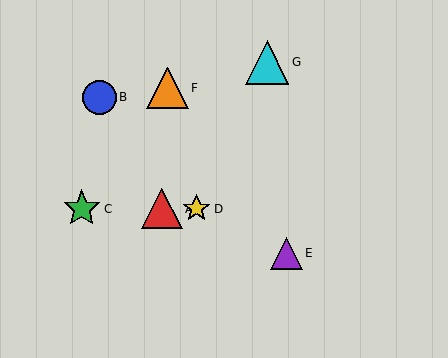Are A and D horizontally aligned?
Yes, both are at y≈209.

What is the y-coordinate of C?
Object C is at y≈209.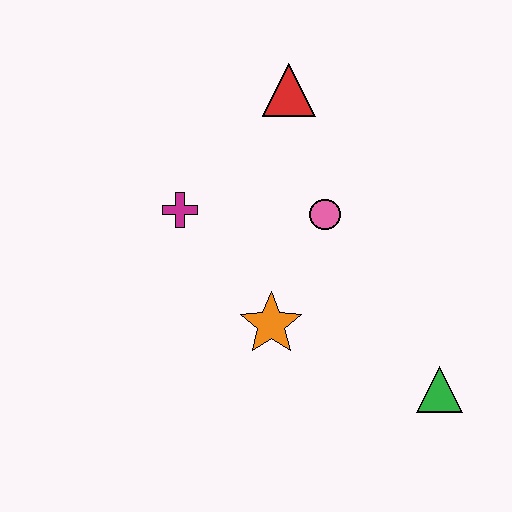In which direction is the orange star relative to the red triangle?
The orange star is below the red triangle.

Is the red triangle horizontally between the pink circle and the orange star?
Yes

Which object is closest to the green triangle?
The orange star is closest to the green triangle.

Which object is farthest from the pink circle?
The green triangle is farthest from the pink circle.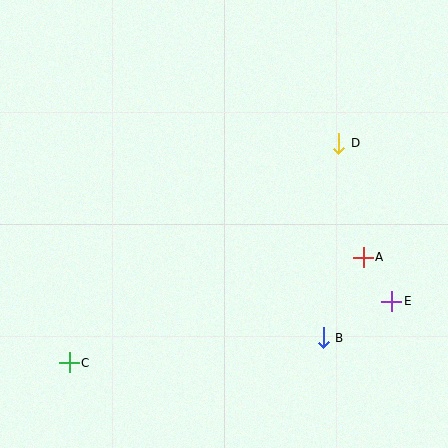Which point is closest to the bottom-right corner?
Point E is closest to the bottom-right corner.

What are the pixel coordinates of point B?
Point B is at (323, 338).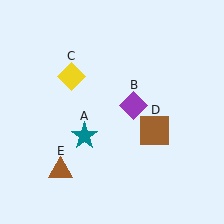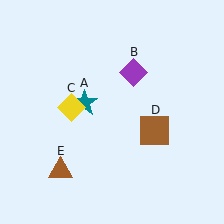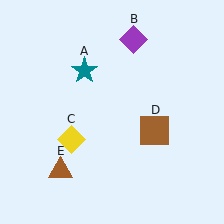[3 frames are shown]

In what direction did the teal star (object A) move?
The teal star (object A) moved up.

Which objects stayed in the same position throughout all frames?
Brown square (object D) and brown triangle (object E) remained stationary.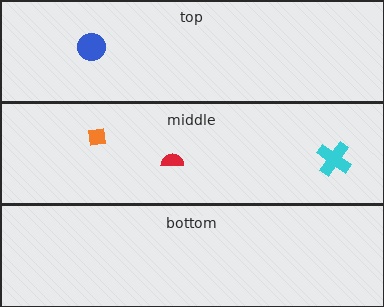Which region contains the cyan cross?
The middle region.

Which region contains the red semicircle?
The middle region.